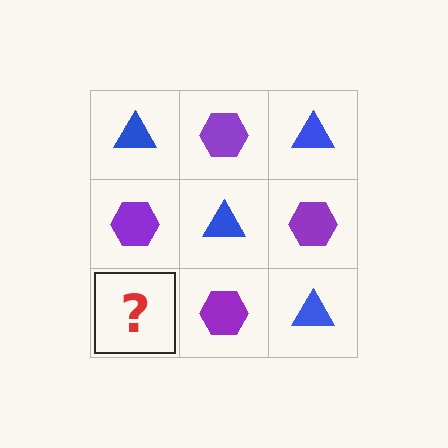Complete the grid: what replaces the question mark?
The question mark should be replaced with a blue triangle.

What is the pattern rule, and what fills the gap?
The rule is that it alternates blue triangle and purple hexagon in a checkerboard pattern. The gap should be filled with a blue triangle.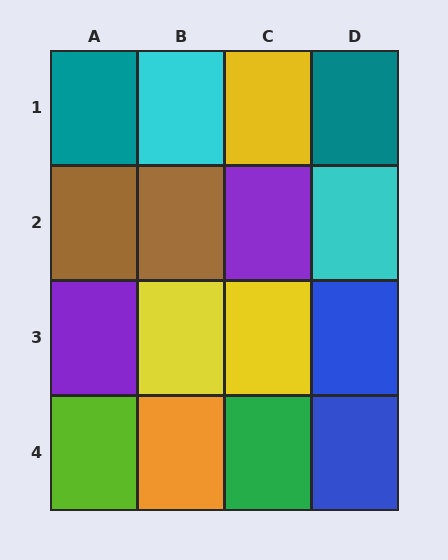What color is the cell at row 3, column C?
Yellow.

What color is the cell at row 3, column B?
Yellow.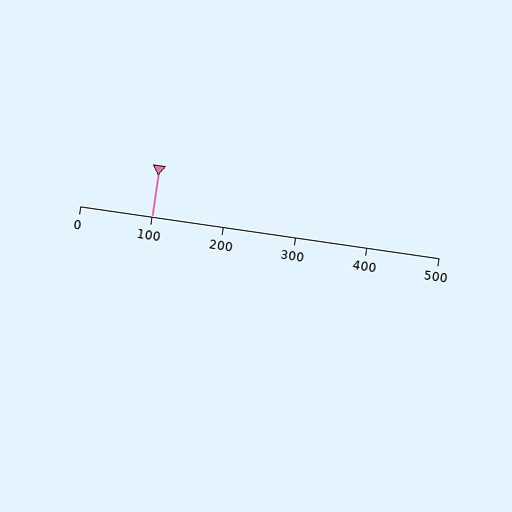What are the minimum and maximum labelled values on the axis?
The axis runs from 0 to 500.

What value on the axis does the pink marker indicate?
The marker indicates approximately 100.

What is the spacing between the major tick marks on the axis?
The major ticks are spaced 100 apart.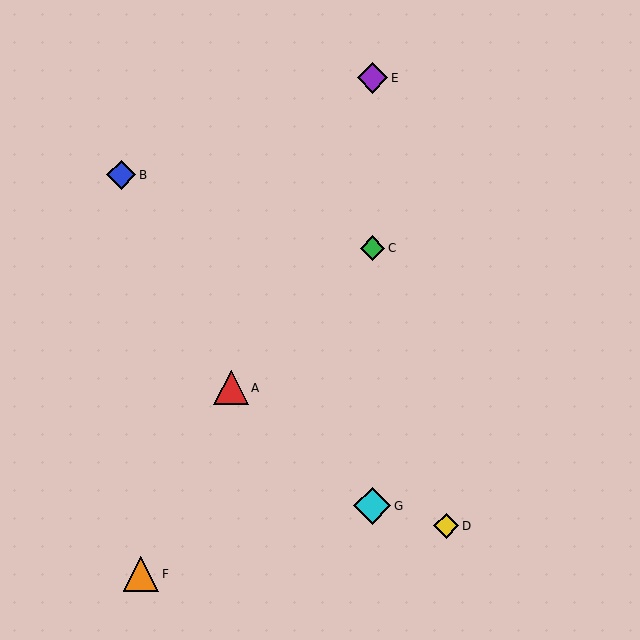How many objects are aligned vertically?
3 objects (C, E, G) are aligned vertically.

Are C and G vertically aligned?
Yes, both are at x≈372.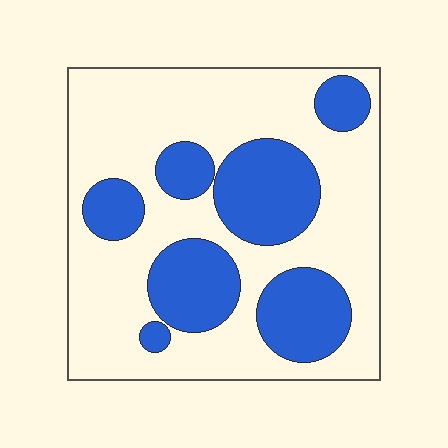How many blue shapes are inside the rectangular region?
7.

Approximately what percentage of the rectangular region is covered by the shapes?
Approximately 35%.